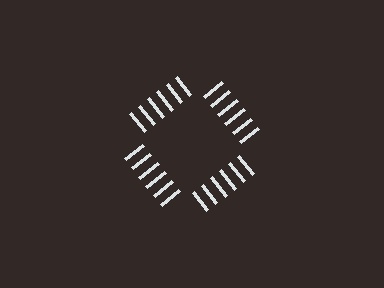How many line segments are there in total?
24 — 6 along each of the 4 edges.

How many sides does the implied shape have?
4 sides — the line-ends trace a square.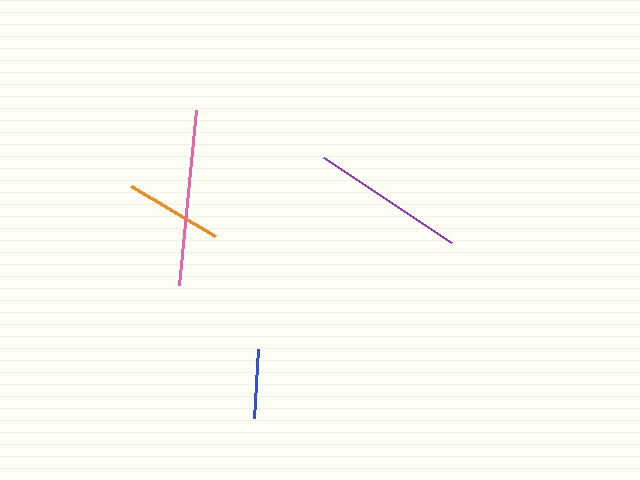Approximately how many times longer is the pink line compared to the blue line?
The pink line is approximately 2.5 times the length of the blue line.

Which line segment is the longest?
The pink line is the longest at approximately 176 pixels.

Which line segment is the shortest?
The blue line is the shortest at approximately 69 pixels.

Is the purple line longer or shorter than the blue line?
The purple line is longer than the blue line.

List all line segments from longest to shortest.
From longest to shortest: pink, purple, orange, blue.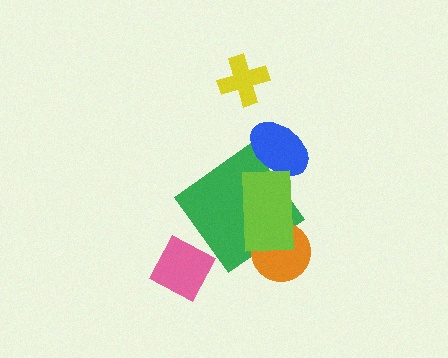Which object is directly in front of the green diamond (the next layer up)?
The orange circle is directly in front of the green diamond.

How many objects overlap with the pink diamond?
0 objects overlap with the pink diamond.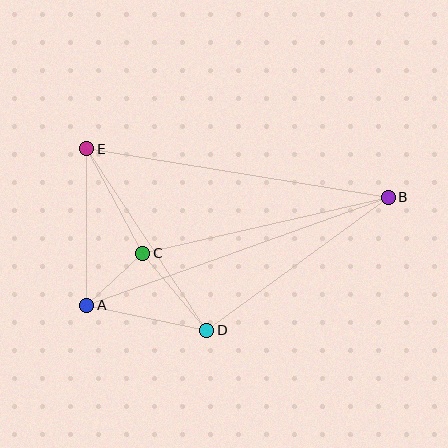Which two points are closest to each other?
Points A and C are closest to each other.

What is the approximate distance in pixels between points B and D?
The distance between B and D is approximately 225 pixels.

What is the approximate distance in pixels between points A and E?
The distance between A and E is approximately 157 pixels.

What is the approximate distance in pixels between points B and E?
The distance between B and E is approximately 305 pixels.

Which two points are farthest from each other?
Points A and B are farthest from each other.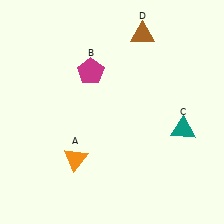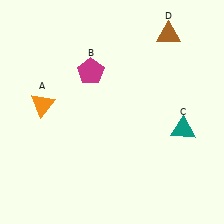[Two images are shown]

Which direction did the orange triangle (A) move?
The orange triangle (A) moved up.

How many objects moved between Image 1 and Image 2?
2 objects moved between the two images.